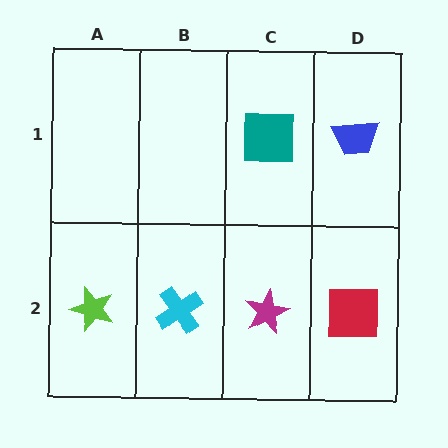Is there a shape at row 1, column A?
No, that cell is empty.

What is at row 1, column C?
A teal square.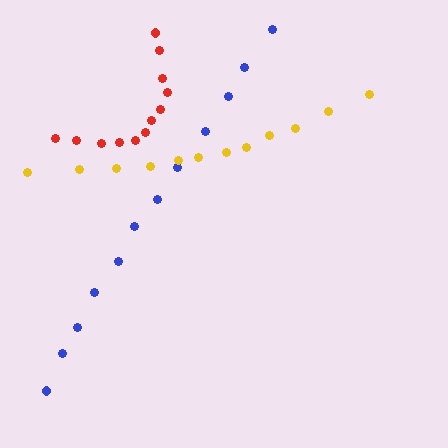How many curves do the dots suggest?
There are 3 distinct paths.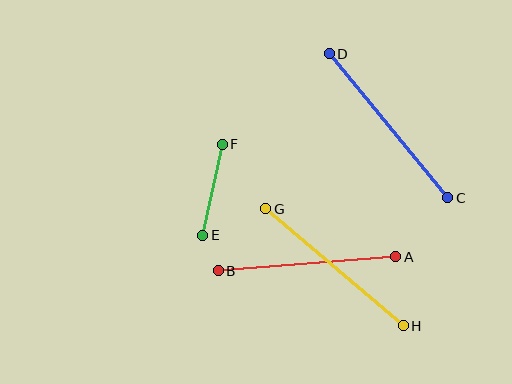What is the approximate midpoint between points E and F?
The midpoint is at approximately (213, 190) pixels.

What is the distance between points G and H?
The distance is approximately 181 pixels.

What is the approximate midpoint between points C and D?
The midpoint is at approximately (389, 126) pixels.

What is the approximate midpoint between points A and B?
The midpoint is at approximately (307, 264) pixels.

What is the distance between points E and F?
The distance is approximately 93 pixels.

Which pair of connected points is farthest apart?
Points C and D are farthest apart.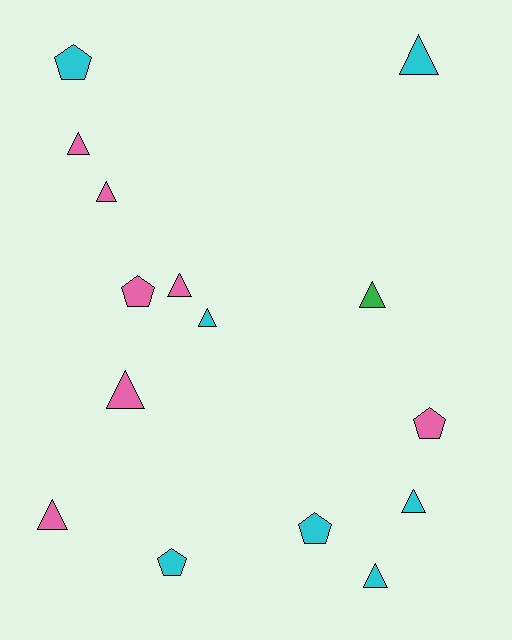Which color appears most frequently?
Cyan, with 7 objects.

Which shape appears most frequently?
Triangle, with 10 objects.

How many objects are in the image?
There are 15 objects.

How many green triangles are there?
There is 1 green triangle.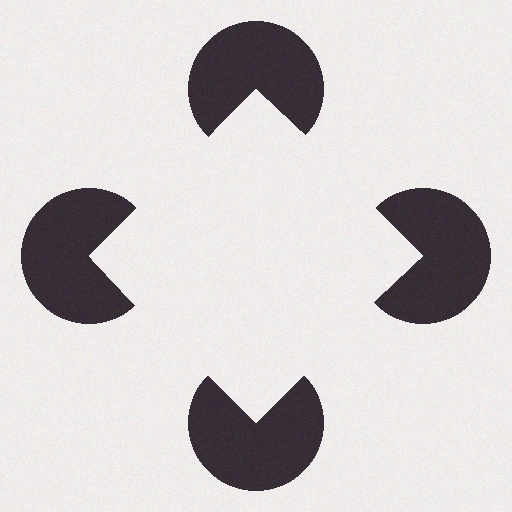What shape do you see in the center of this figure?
An illusory square — its edges are inferred from the aligned wedge cuts in the pac-man discs, not physically drawn.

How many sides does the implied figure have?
4 sides.